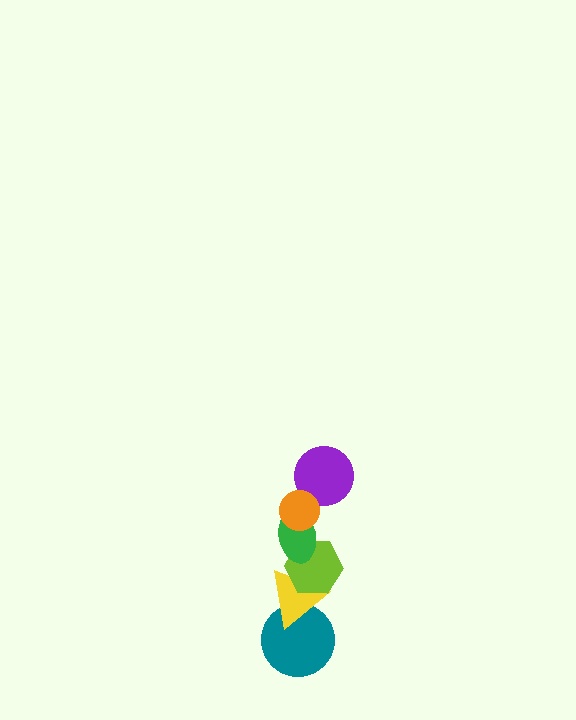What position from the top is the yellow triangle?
The yellow triangle is 5th from the top.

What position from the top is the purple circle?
The purple circle is 2nd from the top.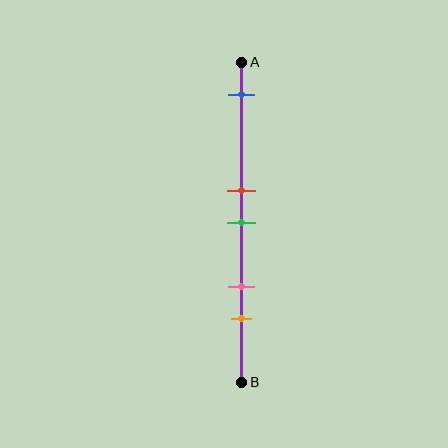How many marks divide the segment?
There are 5 marks dividing the segment.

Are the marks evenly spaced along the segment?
No, the marks are not evenly spaced.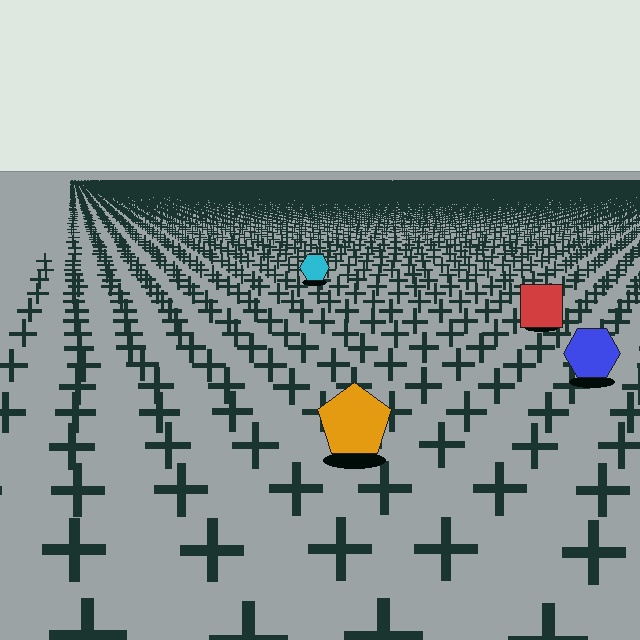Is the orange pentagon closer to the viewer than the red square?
Yes. The orange pentagon is closer — you can tell from the texture gradient: the ground texture is coarser near it.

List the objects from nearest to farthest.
From nearest to farthest: the orange pentagon, the blue hexagon, the red square, the cyan hexagon.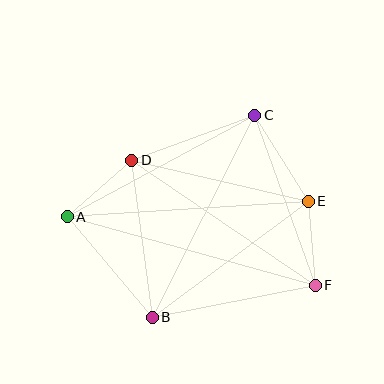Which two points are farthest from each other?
Points A and F are farthest from each other.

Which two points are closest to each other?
Points E and F are closest to each other.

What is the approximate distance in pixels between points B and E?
The distance between B and E is approximately 194 pixels.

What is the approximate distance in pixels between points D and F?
The distance between D and F is approximately 222 pixels.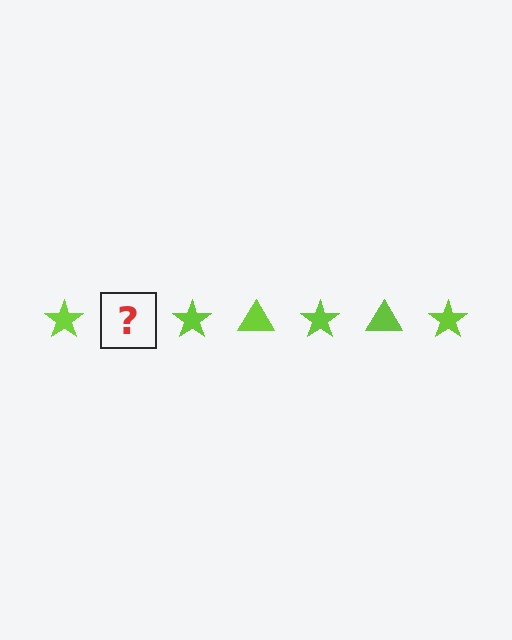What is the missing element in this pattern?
The missing element is a lime triangle.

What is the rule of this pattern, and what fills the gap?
The rule is that the pattern cycles through star, triangle shapes in lime. The gap should be filled with a lime triangle.